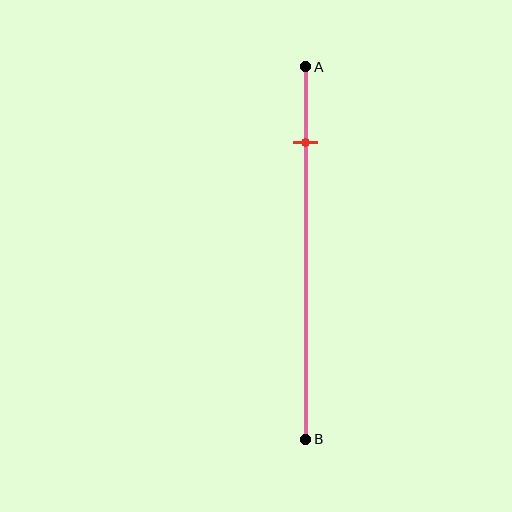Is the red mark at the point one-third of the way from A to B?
No, the mark is at about 20% from A, not at the 33% one-third point.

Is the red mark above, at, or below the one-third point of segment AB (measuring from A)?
The red mark is above the one-third point of segment AB.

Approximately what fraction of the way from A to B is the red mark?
The red mark is approximately 20% of the way from A to B.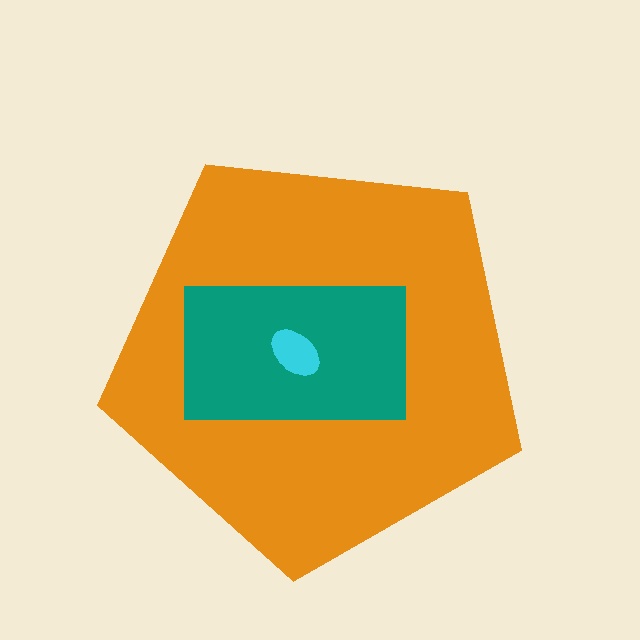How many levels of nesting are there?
3.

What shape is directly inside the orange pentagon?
The teal rectangle.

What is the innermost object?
The cyan ellipse.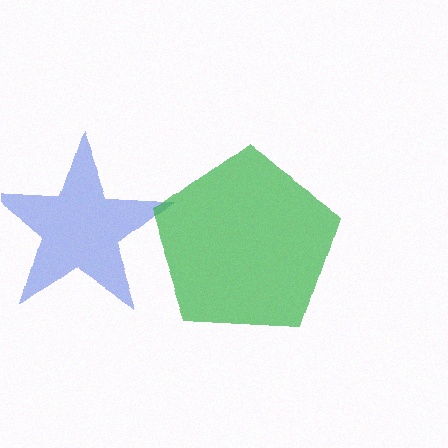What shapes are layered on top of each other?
The layered shapes are: a blue star, a green pentagon.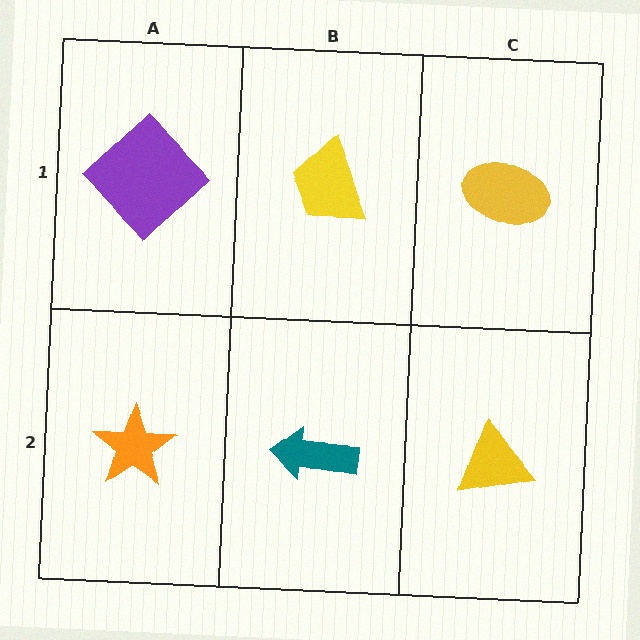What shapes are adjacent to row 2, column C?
A yellow ellipse (row 1, column C), a teal arrow (row 2, column B).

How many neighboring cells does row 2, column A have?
2.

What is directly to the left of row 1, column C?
A yellow trapezoid.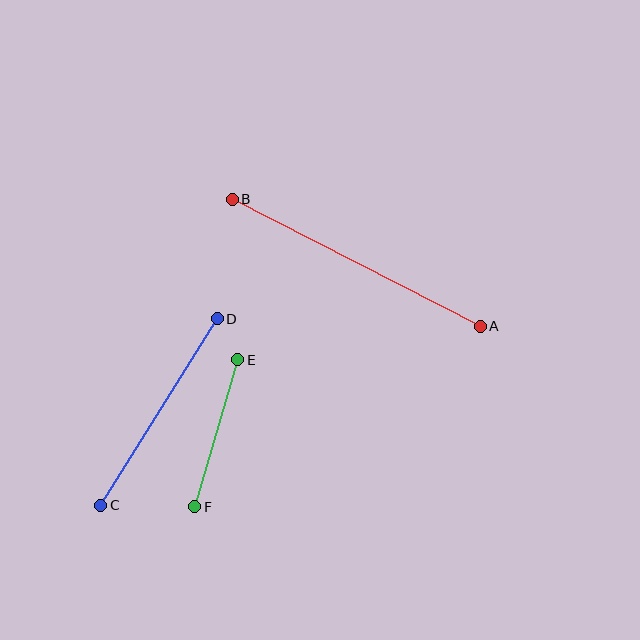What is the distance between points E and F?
The distance is approximately 153 pixels.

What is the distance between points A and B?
The distance is approximately 278 pixels.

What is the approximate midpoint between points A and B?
The midpoint is at approximately (356, 263) pixels.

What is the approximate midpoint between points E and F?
The midpoint is at approximately (216, 433) pixels.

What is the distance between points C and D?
The distance is approximately 220 pixels.